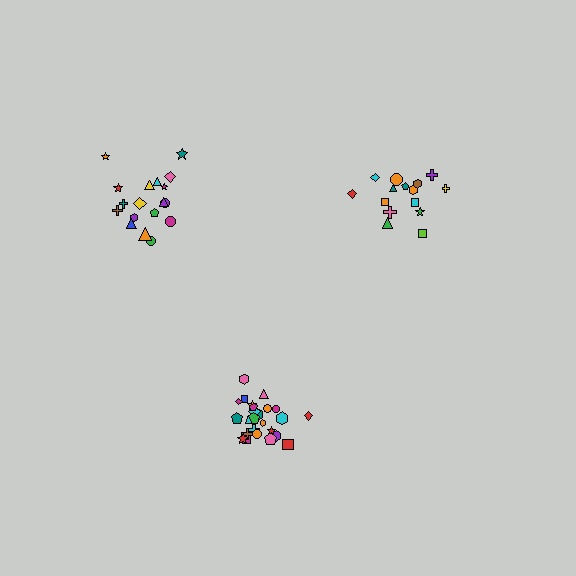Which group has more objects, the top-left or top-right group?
The top-left group.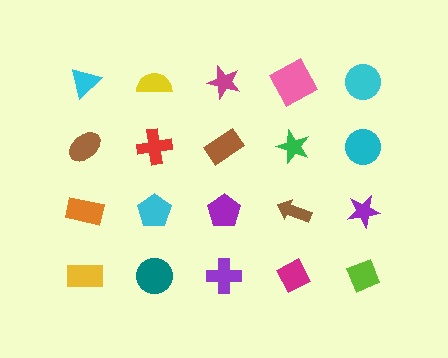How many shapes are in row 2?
5 shapes.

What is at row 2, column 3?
A brown rectangle.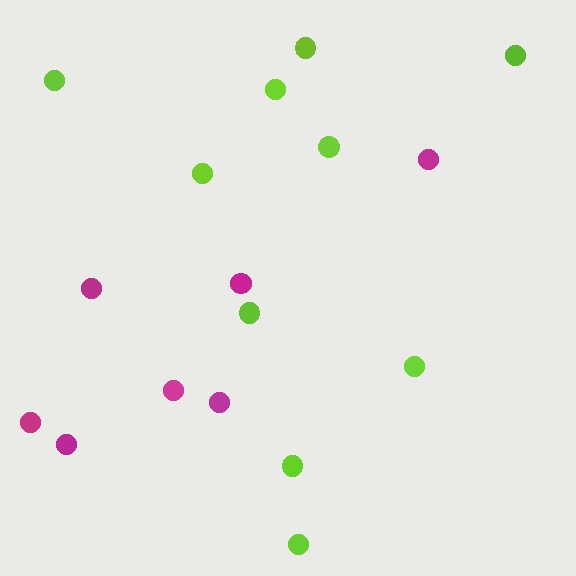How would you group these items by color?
There are 2 groups: one group of lime circles (10) and one group of magenta circles (7).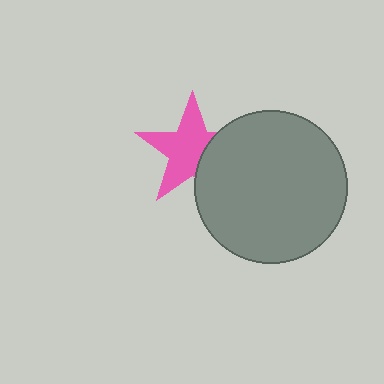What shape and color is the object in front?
The object in front is a gray circle.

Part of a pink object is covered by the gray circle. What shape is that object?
It is a star.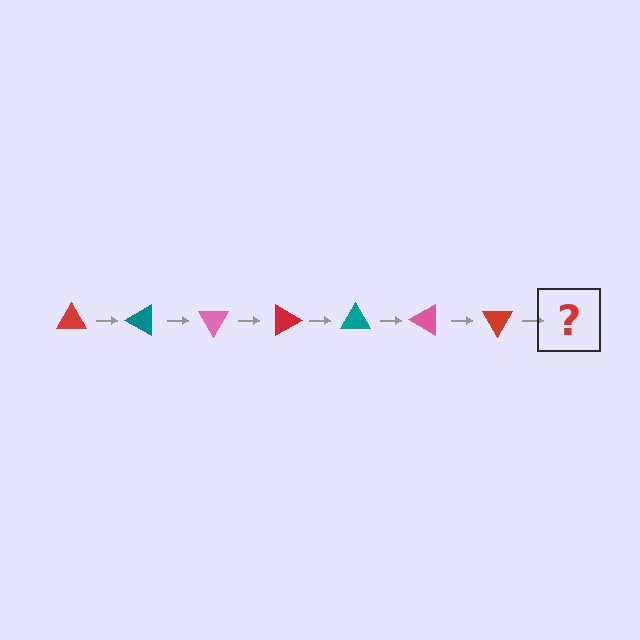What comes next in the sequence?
The next element should be a teal triangle, rotated 210 degrees from the start.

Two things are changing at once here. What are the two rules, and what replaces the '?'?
The two rules are that it rotates 30 degrees each step and the color cycles through red, teal, and pink. The '?' should be a teal triangle, rotated 210 degrees from the start.